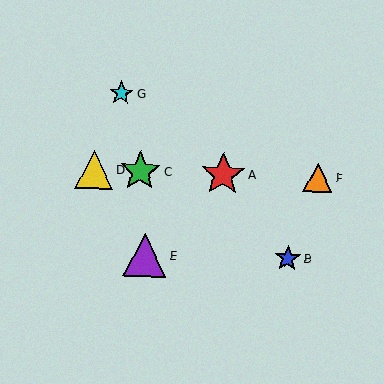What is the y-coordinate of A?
Object A is at y≈174.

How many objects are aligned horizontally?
4 objects (A, C, D, F) are aligned horizontally.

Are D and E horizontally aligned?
No, D is at y≈170 and E is at y≈255.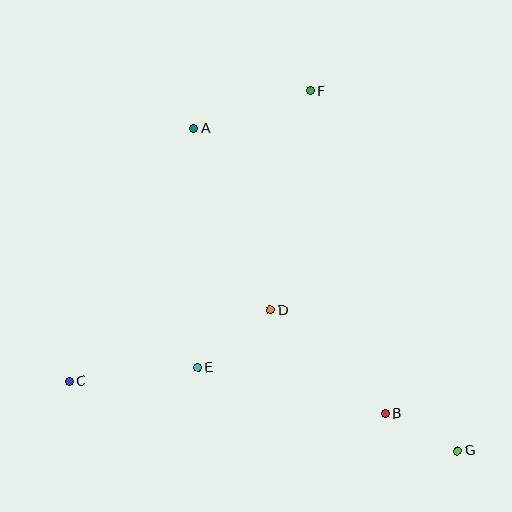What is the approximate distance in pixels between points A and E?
The distance between A and E is approximately 239 pixels.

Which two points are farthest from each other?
Points A and G are farthest from each other.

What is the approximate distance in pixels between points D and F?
The distance between D and F is approximately 223 pixels.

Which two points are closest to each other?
Points B and G are closest to each other.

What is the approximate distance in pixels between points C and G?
The distance between C and G is approximately 395 pixels.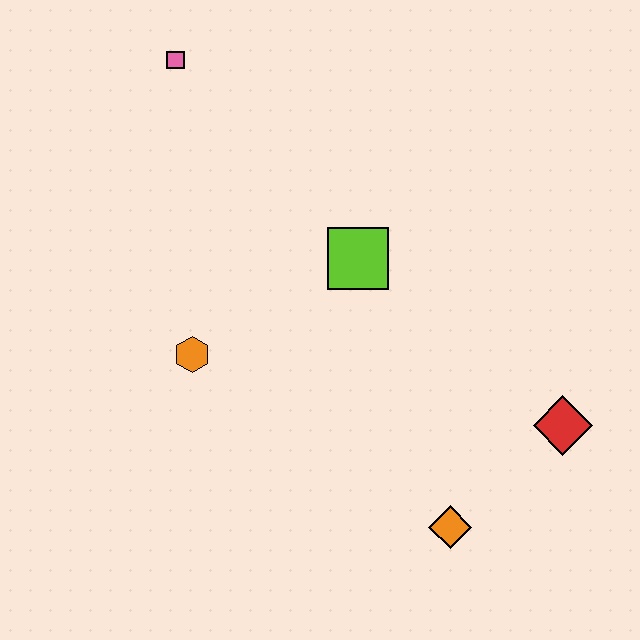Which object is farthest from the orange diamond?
The pink square is farthest from the orange diamond.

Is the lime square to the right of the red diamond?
No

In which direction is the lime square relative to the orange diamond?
The lime square is above the orange diamond.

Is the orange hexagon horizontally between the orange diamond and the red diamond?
No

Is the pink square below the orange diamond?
No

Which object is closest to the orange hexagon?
The lime square is closest to the orange hexagon.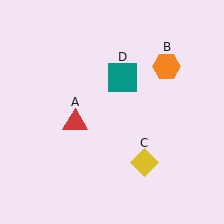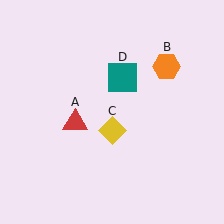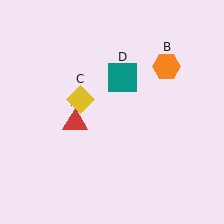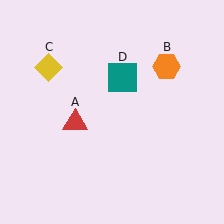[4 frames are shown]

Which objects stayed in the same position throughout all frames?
Red triangle (object A) and orange hexagon (object B) and teal square (object D) remained stationary.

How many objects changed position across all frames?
1 object changed position: yellow diamond (object C).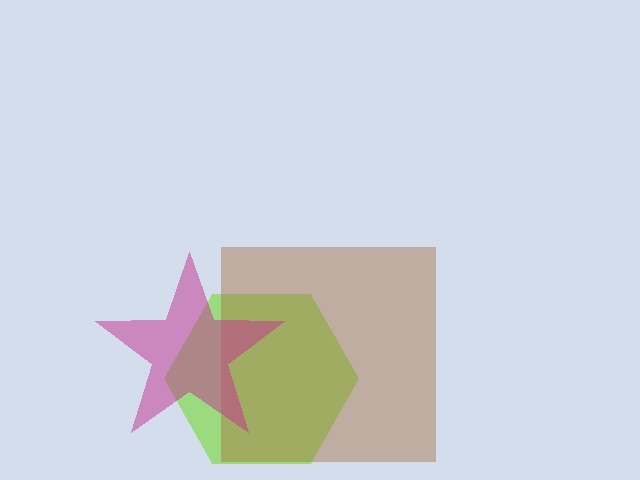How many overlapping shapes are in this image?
There are 3 overlapping shapes in the image.